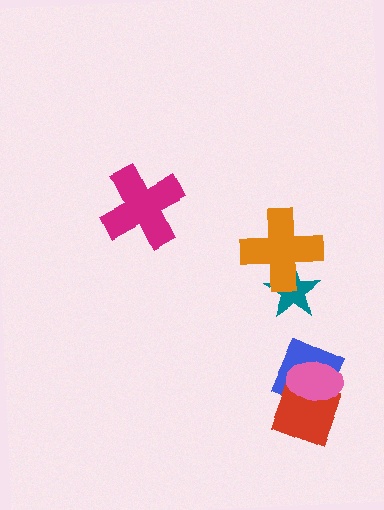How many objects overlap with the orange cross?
1 object overlaps with the orange cross.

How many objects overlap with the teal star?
1 object overlaps with the teal star.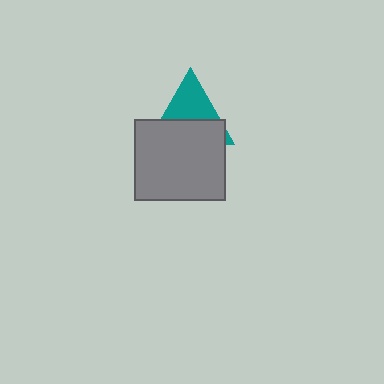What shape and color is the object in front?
The object in front is a gray rectangle.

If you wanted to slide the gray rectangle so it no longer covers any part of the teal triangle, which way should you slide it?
Slide it down — that is the most direct way to separate the two shapes.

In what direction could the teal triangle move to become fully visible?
The teal triangle could move up. That would shift it out from behind the gray rectangle entirely.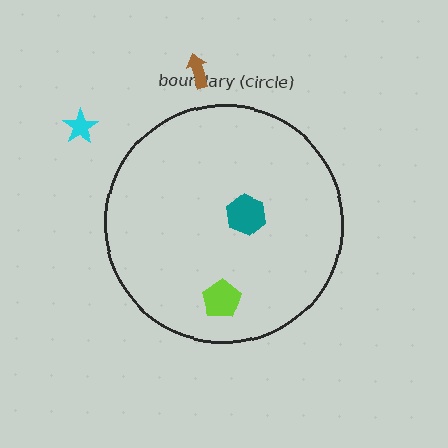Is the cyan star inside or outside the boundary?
Outside.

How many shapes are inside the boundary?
2 inside, 2 outside.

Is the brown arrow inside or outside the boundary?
Outside.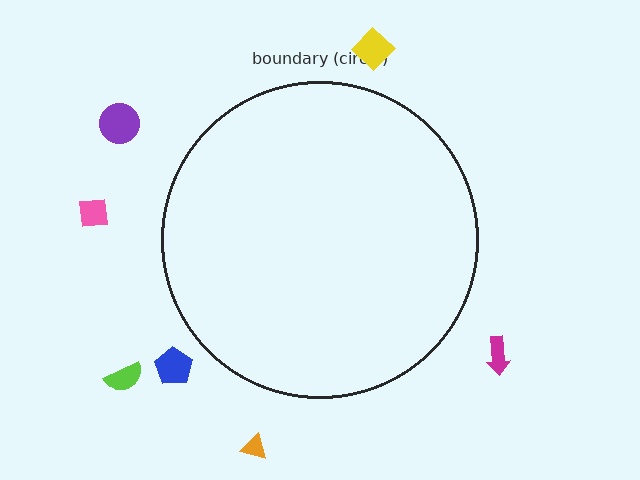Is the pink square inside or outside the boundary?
Outside.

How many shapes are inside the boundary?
0 inside, 7 outside.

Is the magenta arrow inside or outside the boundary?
Outside.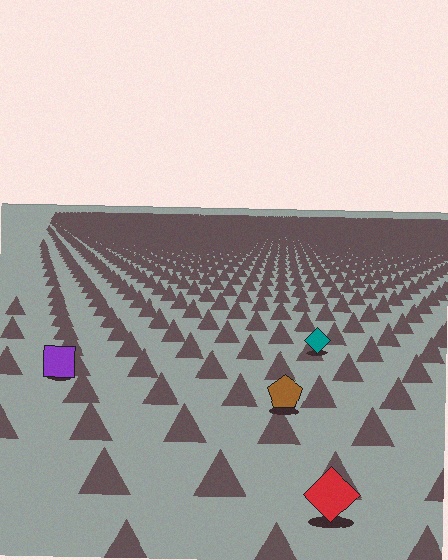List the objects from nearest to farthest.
From nearest to farthest: the red diamond, the brown pentagon, the purple square, the teal diamond.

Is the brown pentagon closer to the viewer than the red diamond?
No. The red diamond is closer — you can tell from the texture gradient: the ground texture is coarser near it.